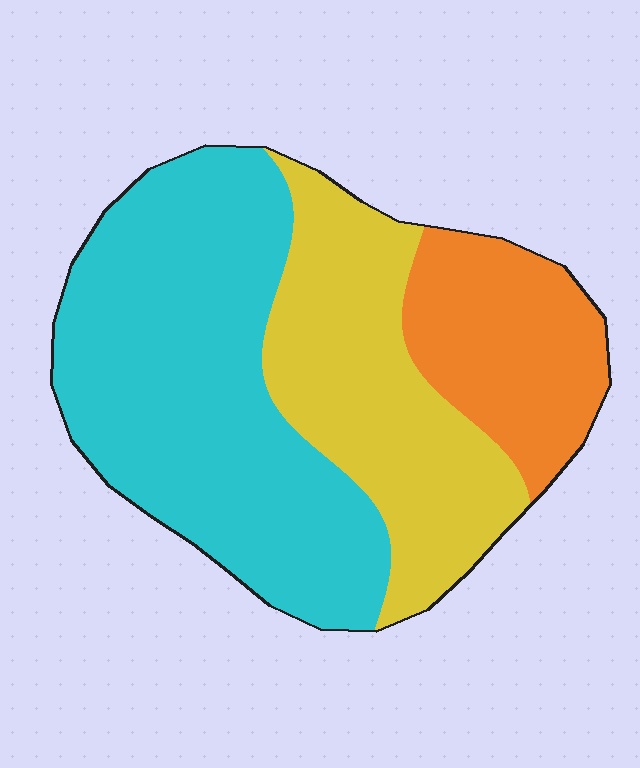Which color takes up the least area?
Orange, at roughly 20%.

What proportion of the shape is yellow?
Yellow covers roughly 30% of the shape.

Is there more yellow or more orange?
Yellow.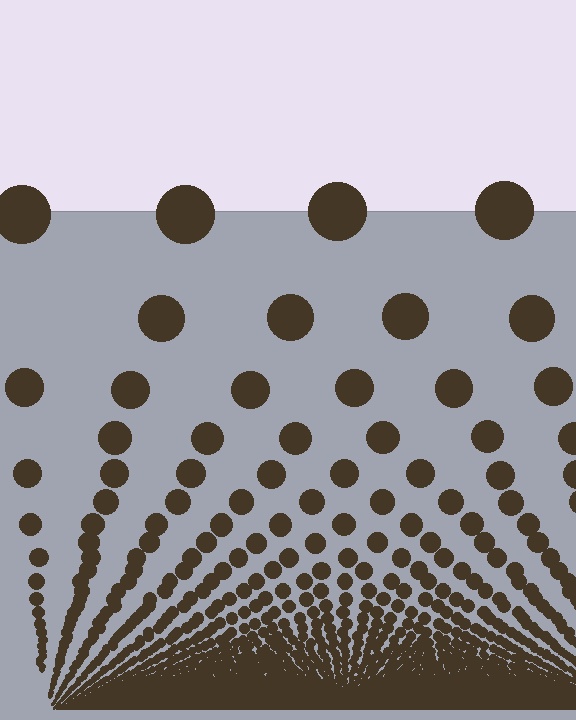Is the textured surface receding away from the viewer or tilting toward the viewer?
The surface appears to tilt toward the viewer. Texture elements get larger and sparser toward the top.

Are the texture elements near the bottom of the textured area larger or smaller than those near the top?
Smaller. The gradient is inverted — elements near the bottom are smaller and denser.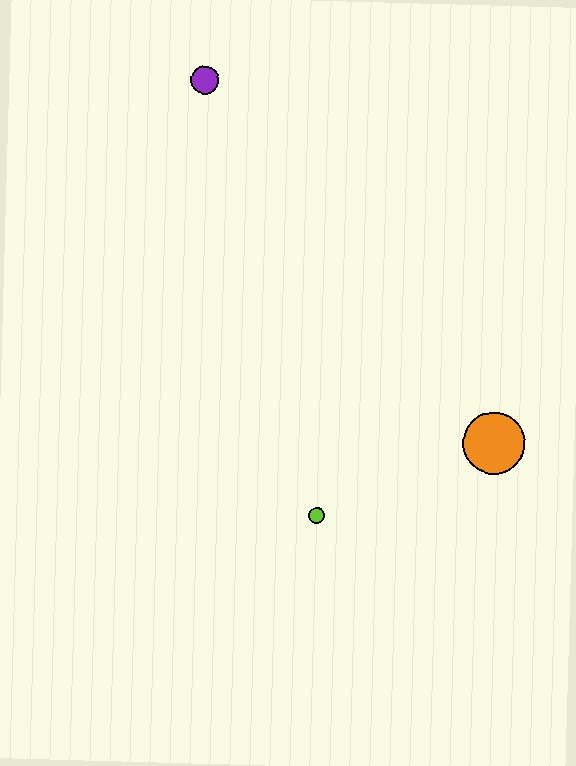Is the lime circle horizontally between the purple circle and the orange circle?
Yes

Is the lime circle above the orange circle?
No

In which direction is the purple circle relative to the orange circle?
The purple circle is above the orange circle.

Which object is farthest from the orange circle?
The purple circle is farthest from the orange circle.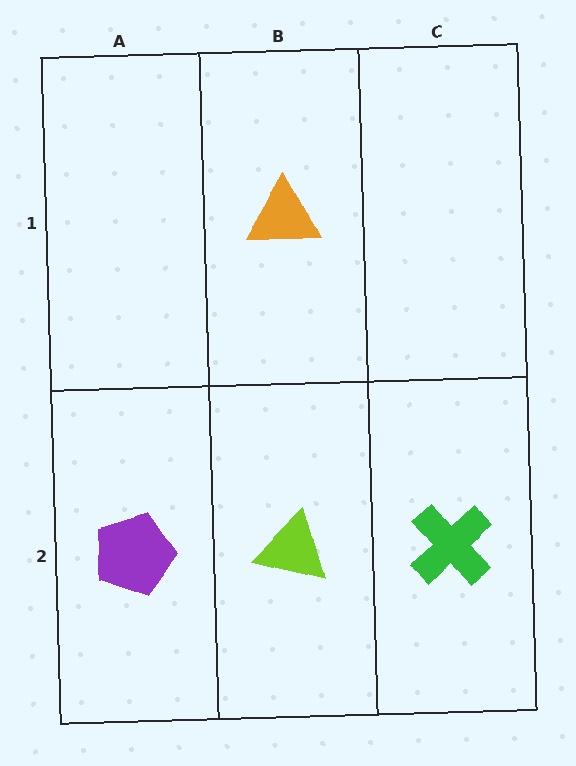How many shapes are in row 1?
1 shape.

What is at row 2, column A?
A purple pentagon.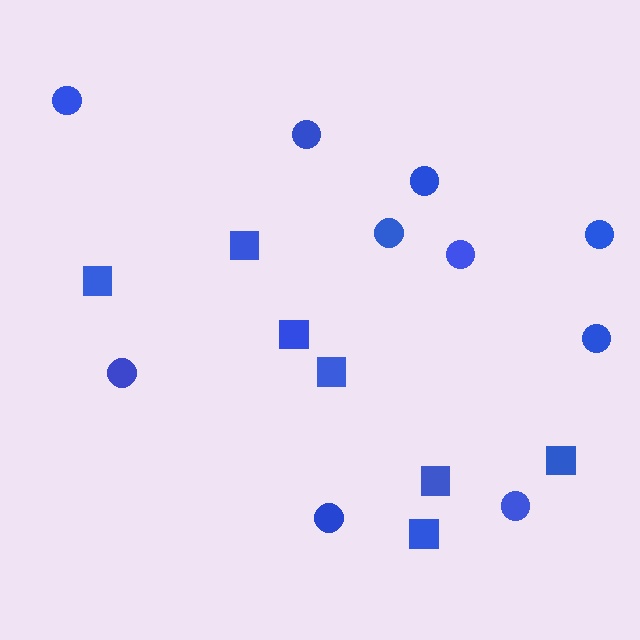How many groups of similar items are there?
There are 2 groups: one group of circles (10) and one group of squares (7).